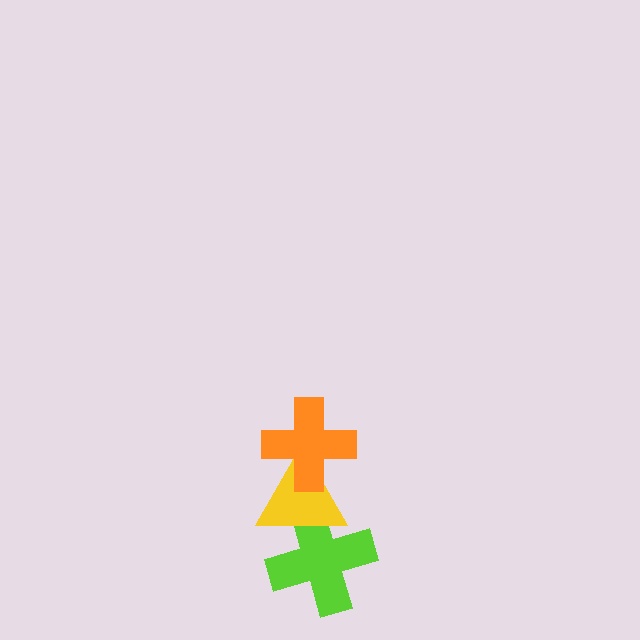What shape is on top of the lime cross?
The yellow triangle is on top of the lime cross.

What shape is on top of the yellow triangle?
The orange cross is on top of the yellow triangle.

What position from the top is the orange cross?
The orange cross is 1st from the top.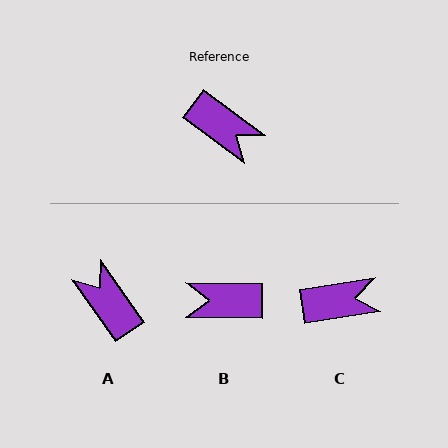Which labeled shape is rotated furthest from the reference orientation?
A, about 162 degrees away.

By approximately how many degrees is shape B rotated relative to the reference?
Approximately 144 degrees clockwise.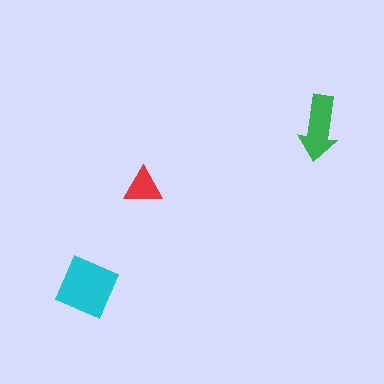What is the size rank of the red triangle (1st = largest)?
3rd.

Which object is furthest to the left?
The cyan diamond is leftmost.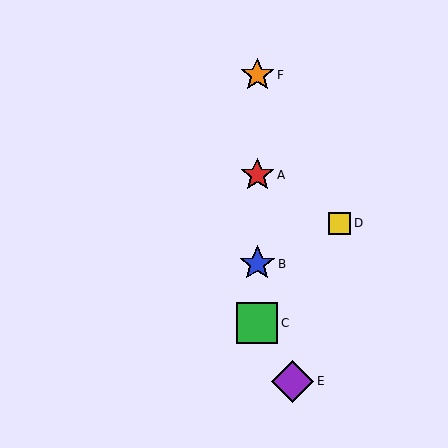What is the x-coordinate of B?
Object B is at x≈257.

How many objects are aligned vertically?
4 objects (A, B, C, F) are aligned vertically.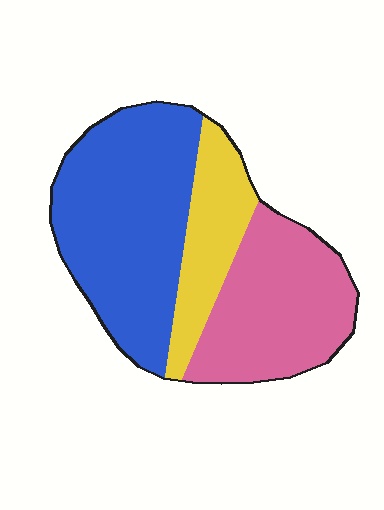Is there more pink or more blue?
Blue.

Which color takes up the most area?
Blue, at roughly 45%.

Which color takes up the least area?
Yellow, at roughly 20%.